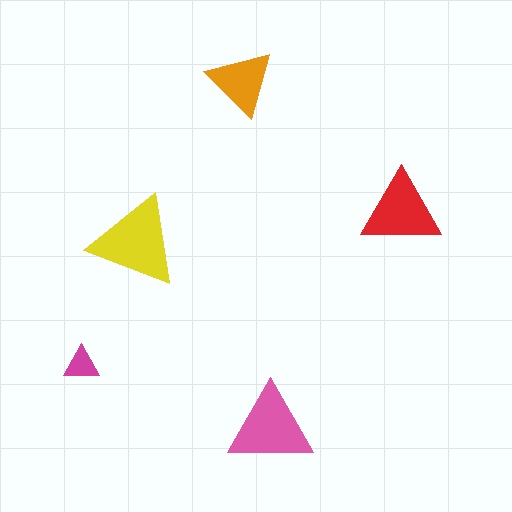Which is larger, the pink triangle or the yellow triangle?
The yellow one.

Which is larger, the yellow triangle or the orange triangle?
The yellow one.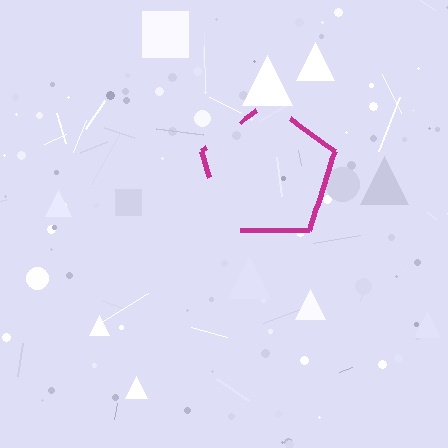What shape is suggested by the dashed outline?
The dashed outline suggests a pentagon.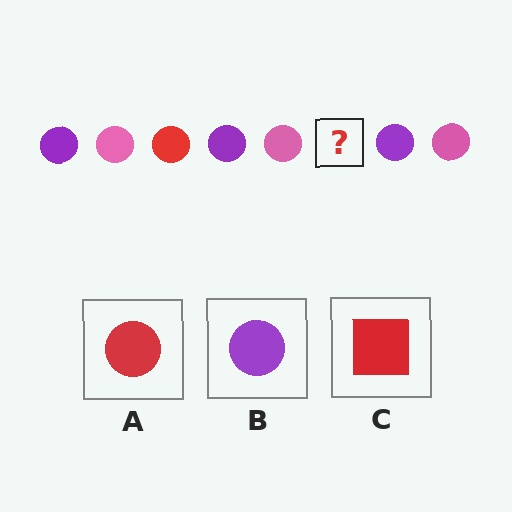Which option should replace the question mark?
Option A.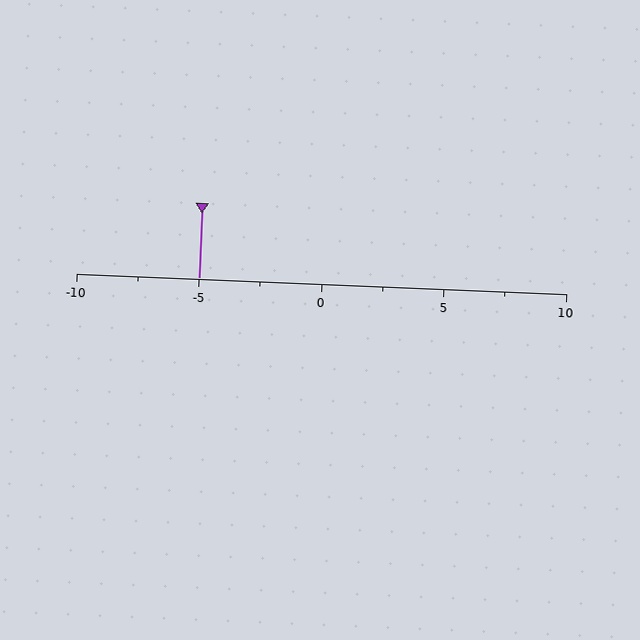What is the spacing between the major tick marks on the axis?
The major ticks are spaced 5 apart.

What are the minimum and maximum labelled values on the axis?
The axis runs from -10 to 10.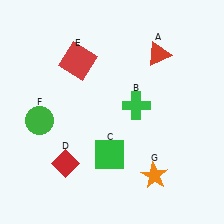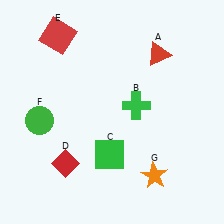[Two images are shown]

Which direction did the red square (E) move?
The red square (E) moved up.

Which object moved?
The red square (E) moved up.